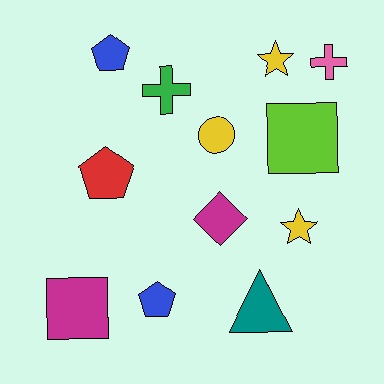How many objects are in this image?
There are 12 objects.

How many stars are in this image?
There are 2 stars.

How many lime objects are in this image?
There is 1 lime object.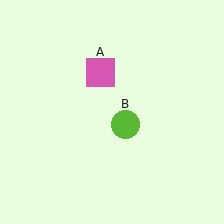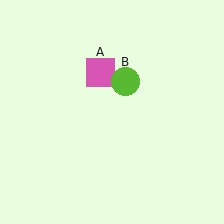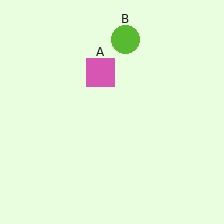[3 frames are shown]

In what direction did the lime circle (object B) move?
The lime circle (object B) moved up.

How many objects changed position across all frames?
1 object changed position: lime circle (object B).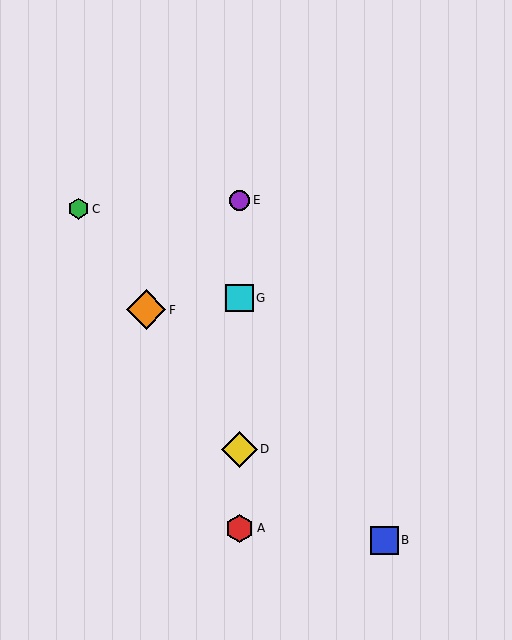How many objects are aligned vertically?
4 objects (A, D, E, G) are aligned vertically.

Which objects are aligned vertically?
Objects A, D, E, G are aligned vertically.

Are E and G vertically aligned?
Yes, both are at x≈240.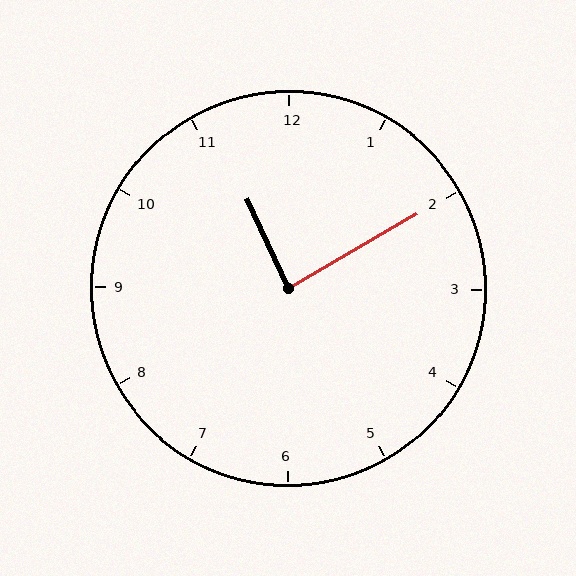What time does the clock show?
11:10.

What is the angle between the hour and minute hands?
Approximately 85 degrees.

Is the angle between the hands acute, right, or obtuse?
It is right.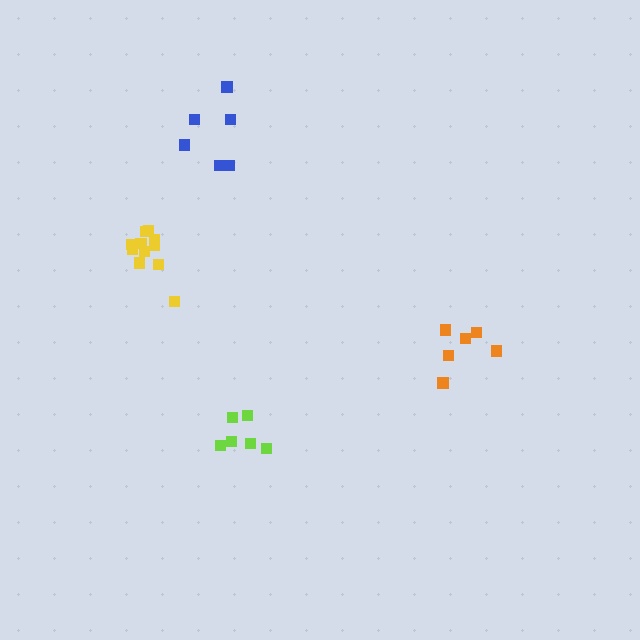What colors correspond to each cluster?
The clusters are colored: lime, blue, orange, yellow.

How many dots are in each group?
Group 1: 6 dots, Group 2: 6 dots, Group 3: 6 dots, Group 4: 11 dots (29 total).